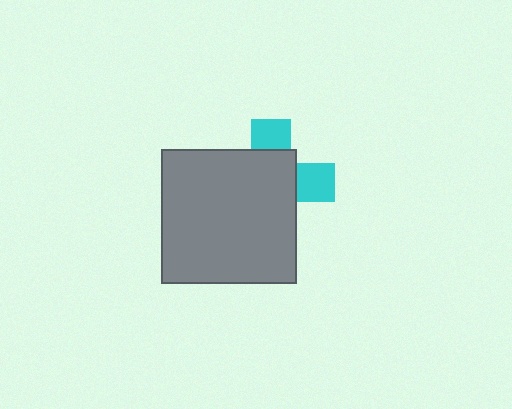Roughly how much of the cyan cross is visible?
A small part of it is visible (roughly 31%).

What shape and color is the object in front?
The object in front is a gray square.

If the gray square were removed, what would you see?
You would see the complete cyan cross.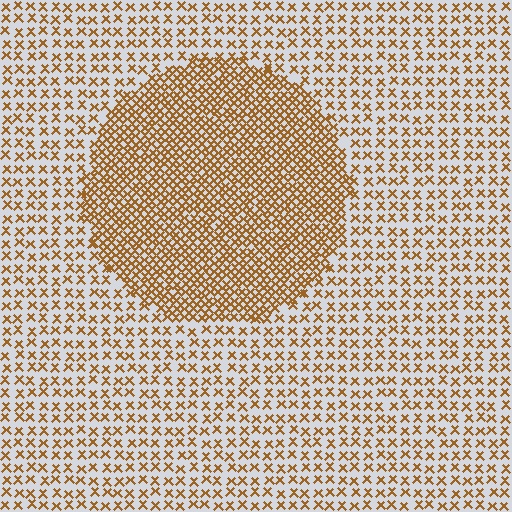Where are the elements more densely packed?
The elements are more densely packed inside the circle boundary.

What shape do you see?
I see a circle.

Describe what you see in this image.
The image contains small brown elements arranged at two different densities. A circle-shaped region is visible where the elements are more densely packed than the surrounding area.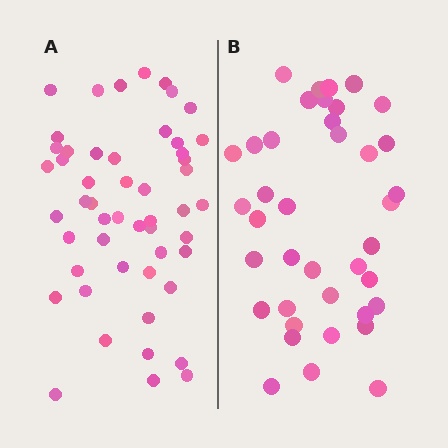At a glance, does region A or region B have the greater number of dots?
Region A (the left region) has more dots.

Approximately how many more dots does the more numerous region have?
Region A has roughly 12 or so more dots than region B.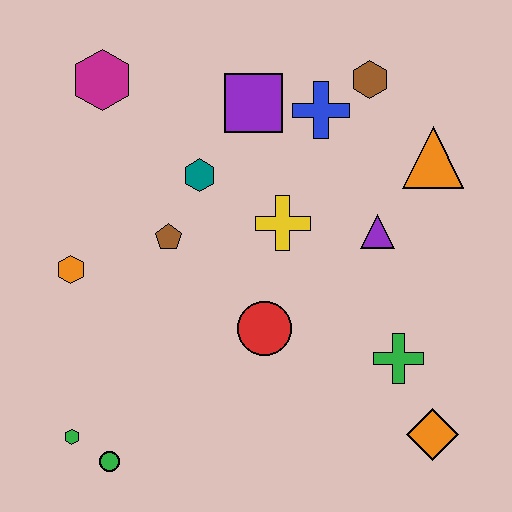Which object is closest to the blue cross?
The brown hexagon is closest to the blue cross.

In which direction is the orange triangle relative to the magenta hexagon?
The orange triangle is to the right of the magenta hexagon.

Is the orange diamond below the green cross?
Yes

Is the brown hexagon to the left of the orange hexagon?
No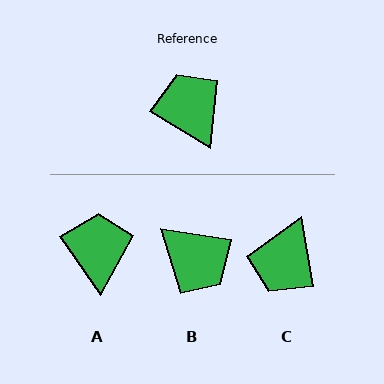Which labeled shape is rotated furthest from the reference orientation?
B, about 158 degrees away.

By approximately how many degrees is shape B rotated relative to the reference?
Approximately 158 degrees clockwise.